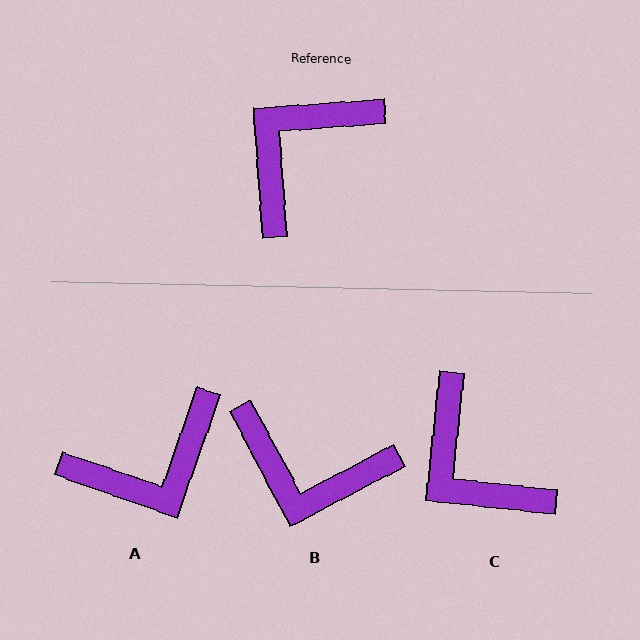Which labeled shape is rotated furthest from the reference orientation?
A, about 157 degrees away.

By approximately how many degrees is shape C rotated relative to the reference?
Approximately 80 degrees counter-clockwise.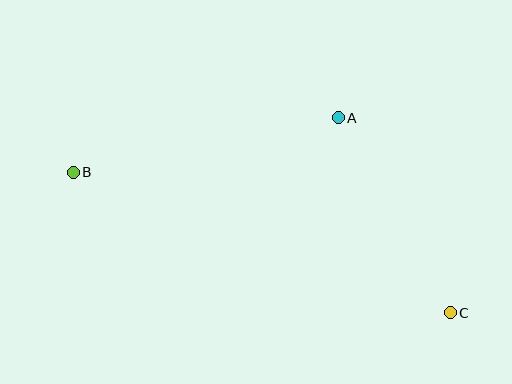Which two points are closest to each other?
Points A and C are closest to each other.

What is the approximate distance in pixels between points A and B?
The distance between A and B is approximately 271 pixels.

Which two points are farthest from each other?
Points B and C are farthest from each other.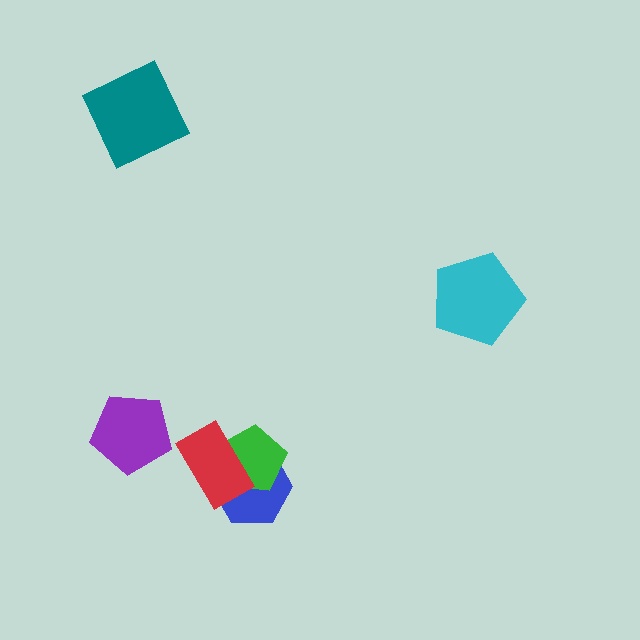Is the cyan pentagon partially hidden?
No, no other shape covers it.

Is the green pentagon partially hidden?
Yes, it is partially covered by another shape.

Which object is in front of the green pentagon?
The red rectangle is in front of the green pentagon.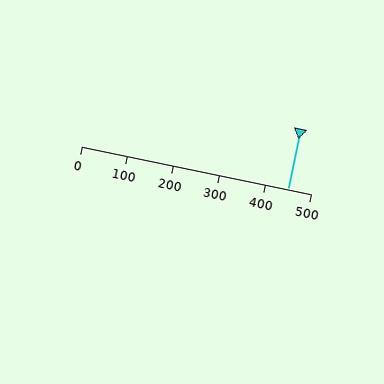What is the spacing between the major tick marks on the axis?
The major ticks are spaced 100 apart.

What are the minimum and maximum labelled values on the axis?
The axis runs from 0 to 500.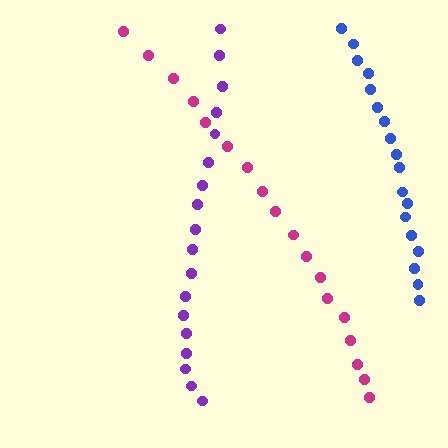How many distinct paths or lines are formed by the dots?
There are 3 distinct paths.